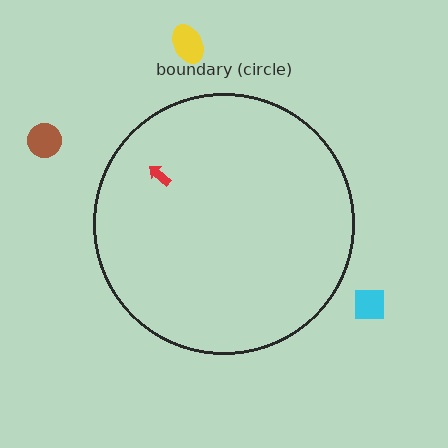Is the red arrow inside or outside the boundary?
Inside.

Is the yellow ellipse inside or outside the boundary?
Outside.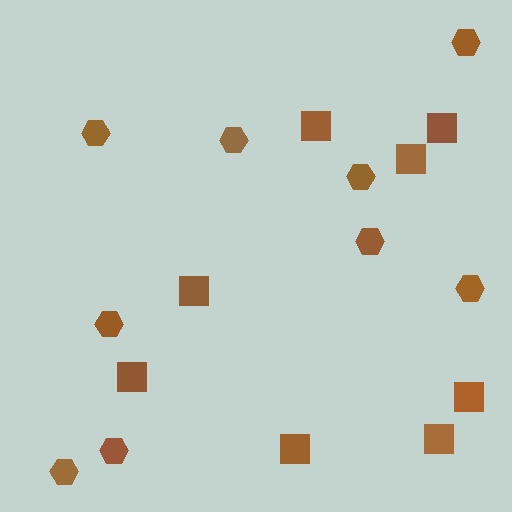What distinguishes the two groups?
There are 2 groups: one group of hexagons (9) and one group of squares (8).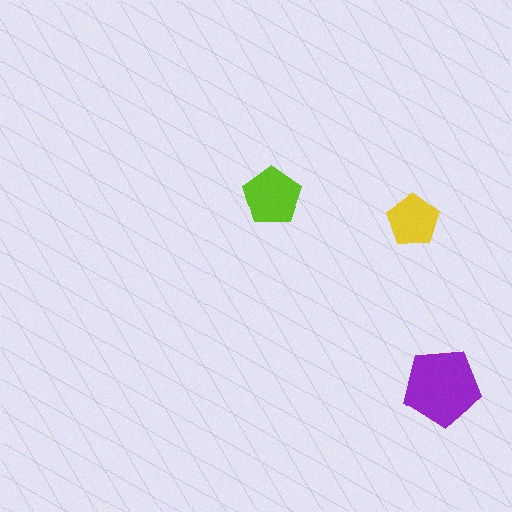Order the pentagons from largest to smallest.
the purple one, the lime one, the yellow one.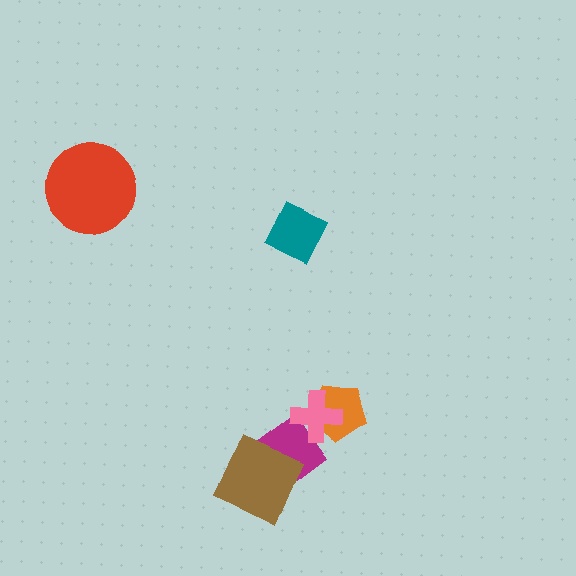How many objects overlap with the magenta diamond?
2 objects overlap with the magenta diamond.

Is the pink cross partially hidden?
No, no other shape covers it.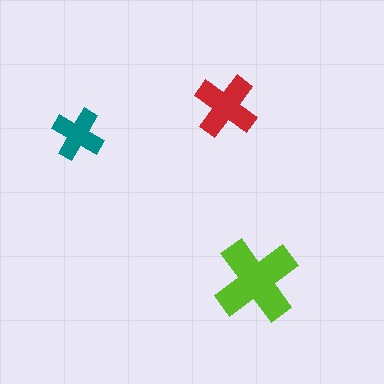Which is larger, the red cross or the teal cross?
The red one.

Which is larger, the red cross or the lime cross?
The lime one.